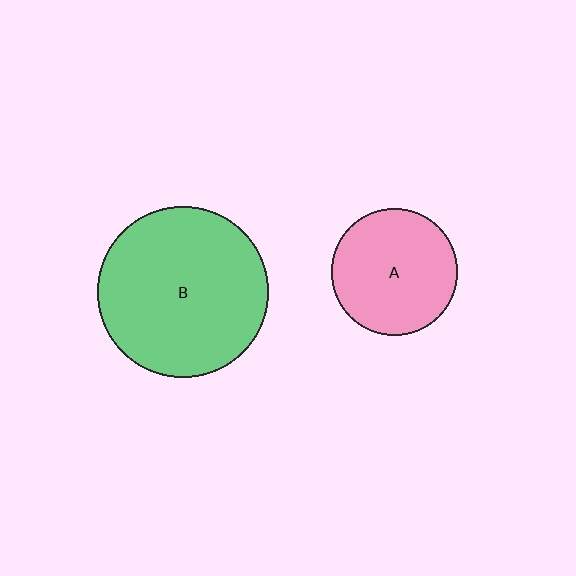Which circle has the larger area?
Circle B (green).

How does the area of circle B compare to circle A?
Approximately 1.8 times.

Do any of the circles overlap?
No, none of the circles overlap.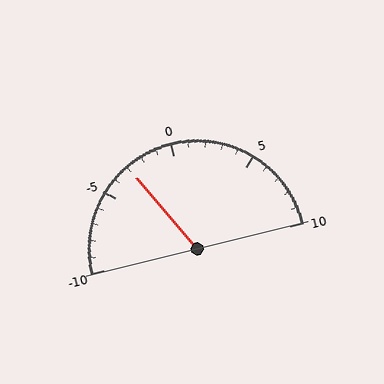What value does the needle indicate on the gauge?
The needle indicates approximately -3.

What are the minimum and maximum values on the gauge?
The gauge ranges from -10 to 10.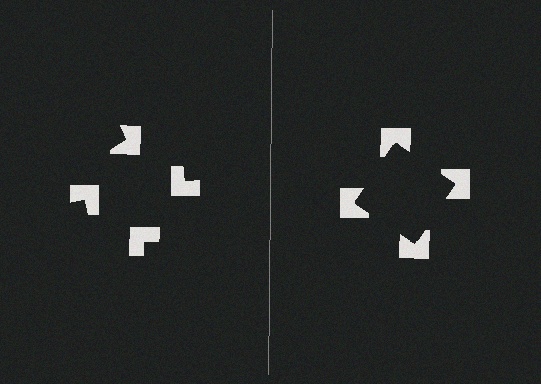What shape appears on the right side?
An illusory square.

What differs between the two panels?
The notched squares are positioned identically on both sides; only the wedge orientations differ. On the right they align to a square; on the left they are misaligned.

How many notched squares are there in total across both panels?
8 — 4 on each side.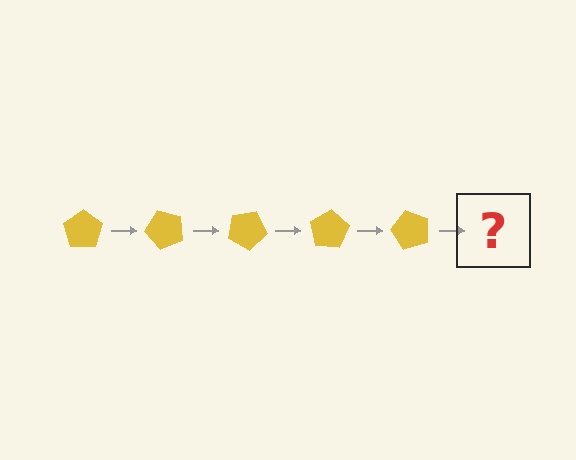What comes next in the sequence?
The next element should be a yellow pentagon rotated 250 degrees.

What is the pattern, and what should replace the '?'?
The pattern is that the pentagon rotates 50 degrees each step. The '?' should be a yellow pentagon rotated 250 degrees.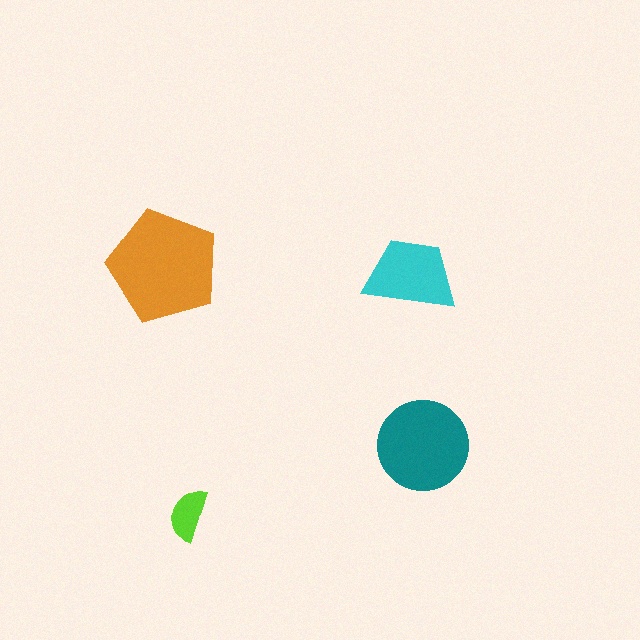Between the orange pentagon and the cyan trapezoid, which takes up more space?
The orange pentagon.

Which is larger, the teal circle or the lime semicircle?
The teal circle.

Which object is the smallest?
The lime semicircle.